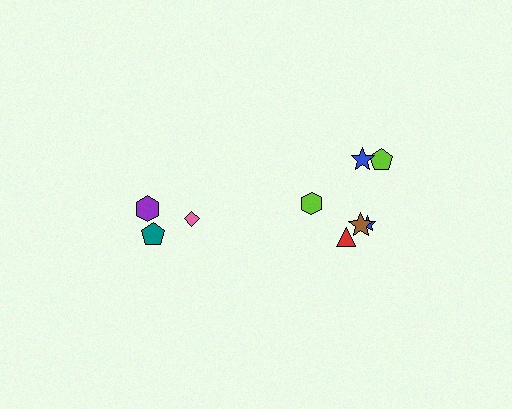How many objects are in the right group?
There are 6 objects.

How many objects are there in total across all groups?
There are 9 objects.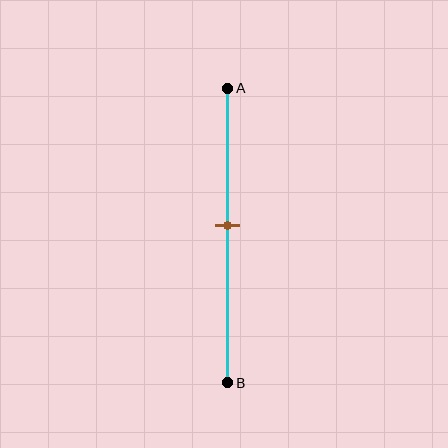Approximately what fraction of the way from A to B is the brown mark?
The brown mark is approximately 45% of the way from A to B.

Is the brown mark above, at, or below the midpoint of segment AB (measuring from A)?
The brown mark is above the midpoint of segment AB.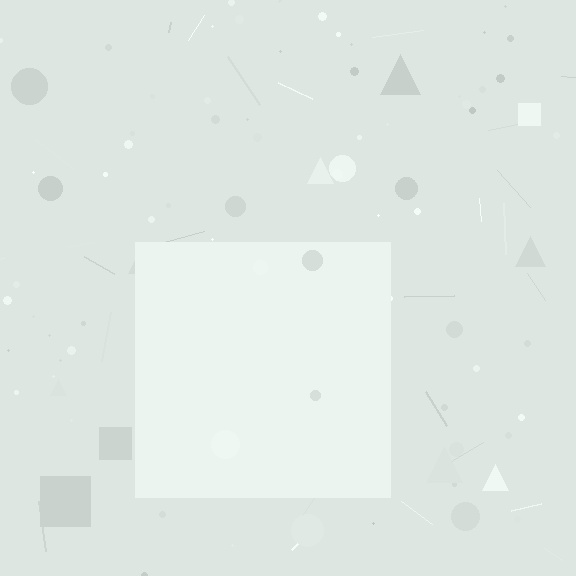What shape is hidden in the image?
A square is hidden in the image.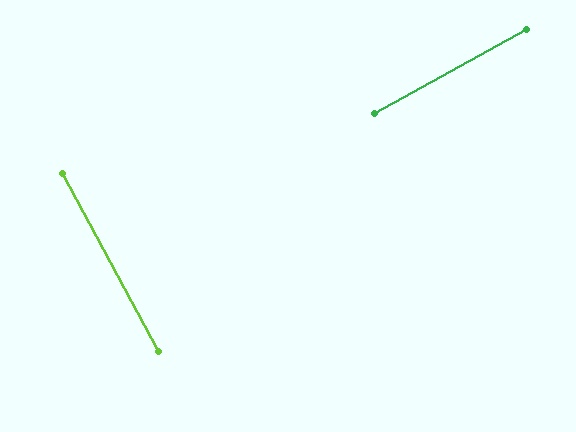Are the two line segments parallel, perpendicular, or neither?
Perpendicular — they meet at approximately 89°.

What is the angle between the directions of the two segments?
Approximately 89 degrees.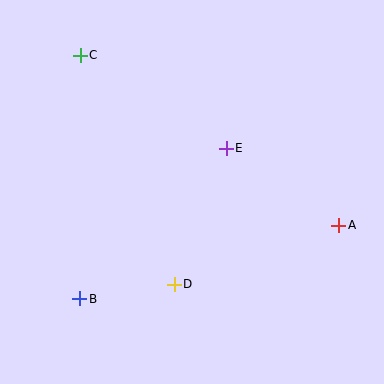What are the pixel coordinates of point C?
Point C is at (80, 55).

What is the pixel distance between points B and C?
The distance between B and C is 244 pixels.